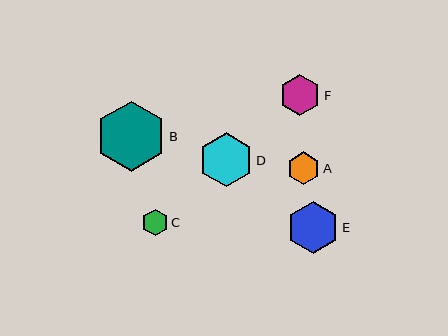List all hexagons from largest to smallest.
From largest to smallest: B, D, E, F, A, C.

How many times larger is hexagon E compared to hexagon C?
Hexagon E is approximately 1.9 times the size of hexagon C.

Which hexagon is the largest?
Hexagon B is the largest with a size of approximately 70 pixels.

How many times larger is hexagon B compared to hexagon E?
Hexagon B is approximately 1.4 times the size of hexagon E.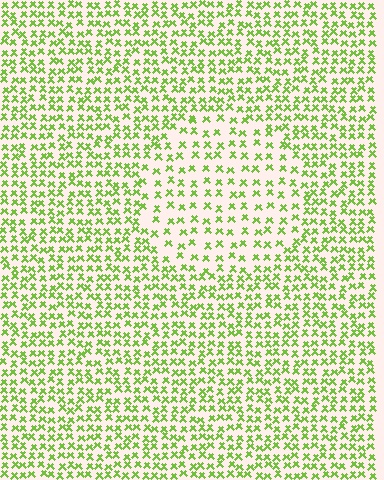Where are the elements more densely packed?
The elements are more densely packed outside the circle boundary.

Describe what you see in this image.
The image contains small lime elements arranged at two different densities. A circle-shaped region is visible where the elements are less densely packed than the surrounding area.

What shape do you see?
I see a circle.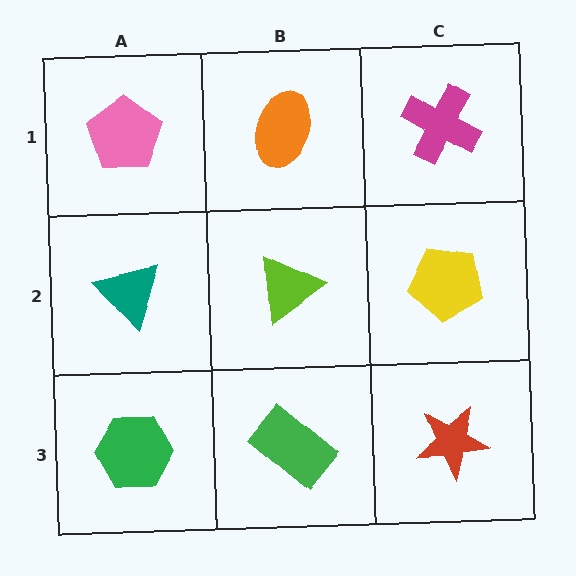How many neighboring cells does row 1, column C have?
2.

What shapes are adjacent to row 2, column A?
A pink pentagon (row 1, column A), a green hexagon (row 3, column A), a lime triangle (row 2, column B).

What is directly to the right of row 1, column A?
An orange ellipse.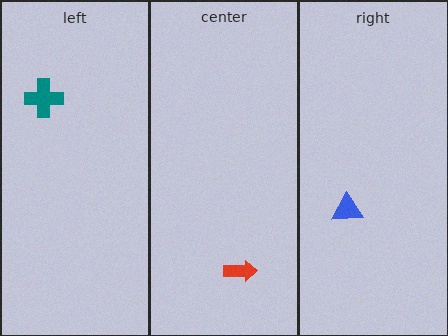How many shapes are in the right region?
1.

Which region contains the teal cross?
The left region.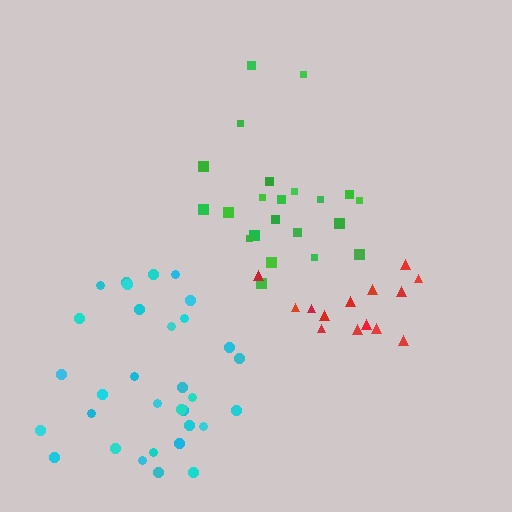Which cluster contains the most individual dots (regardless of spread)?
Cyan (32).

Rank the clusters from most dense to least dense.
red, green, cyan.